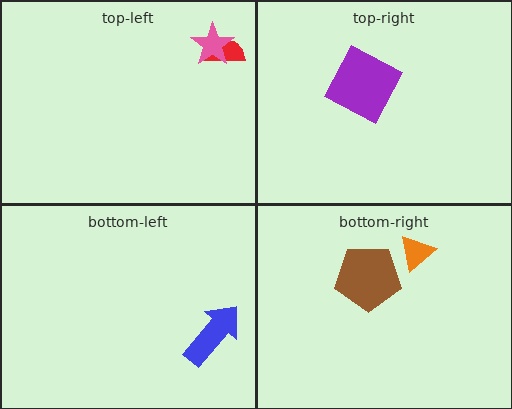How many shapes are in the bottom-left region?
1.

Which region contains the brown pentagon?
The bottom-right region.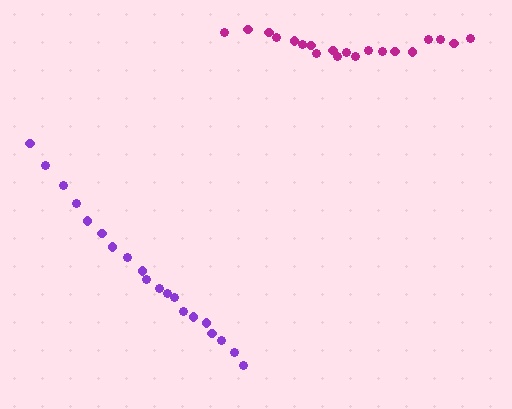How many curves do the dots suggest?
There are 2 distinct paths.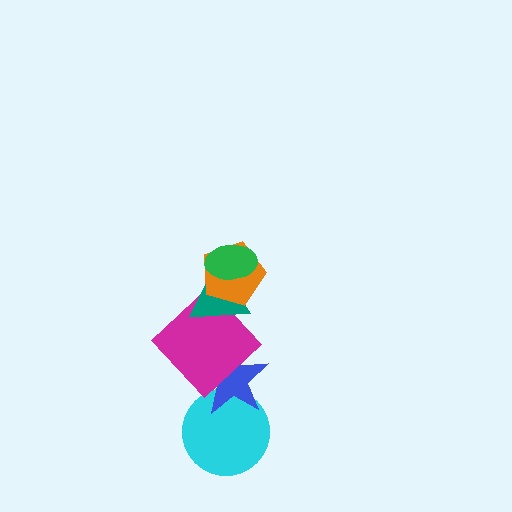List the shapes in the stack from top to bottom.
From top to bottom: the green ellipse, the orange pentagon, the teal triangle, the magenta diamond, the blue star, the cyan circle.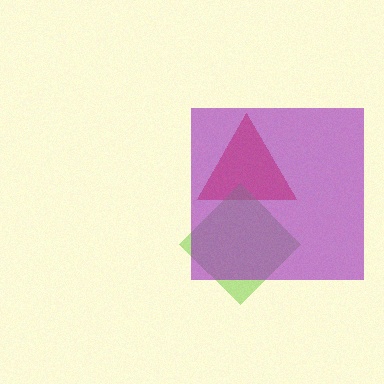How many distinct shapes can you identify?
There are 3 distinct shapes: a red triangle, a lime diamond, a purple square.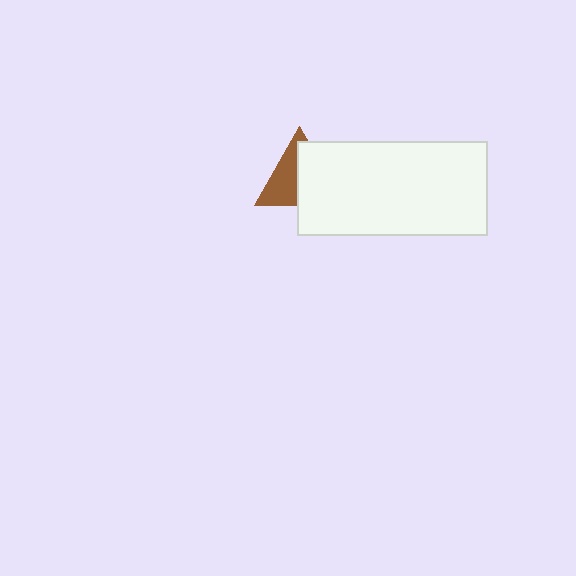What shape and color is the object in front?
The object in front is a white rectangle.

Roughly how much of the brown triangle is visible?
About half of it is visible (roughly 48%).